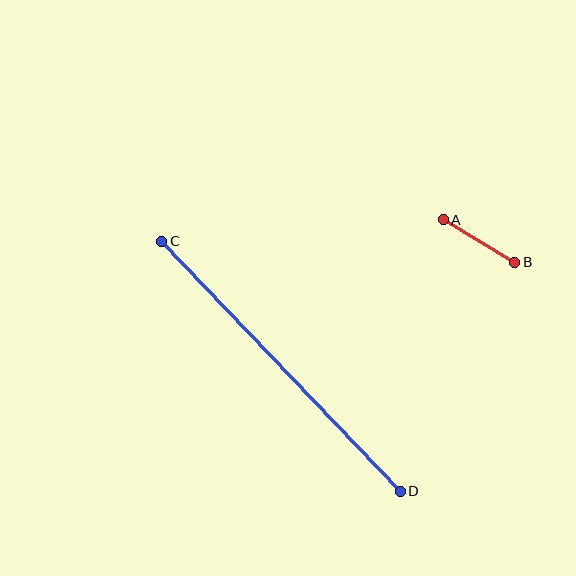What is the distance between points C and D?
The distance is approximately 346 pixels.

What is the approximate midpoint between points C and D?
The midpoint is at approximately (281, 366) pixels.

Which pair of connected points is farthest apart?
Points C and D are farthest apart.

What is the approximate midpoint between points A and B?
The midpoint is at approximately (479, 241) pixels.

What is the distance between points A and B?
The distance is approximately 83 pixels.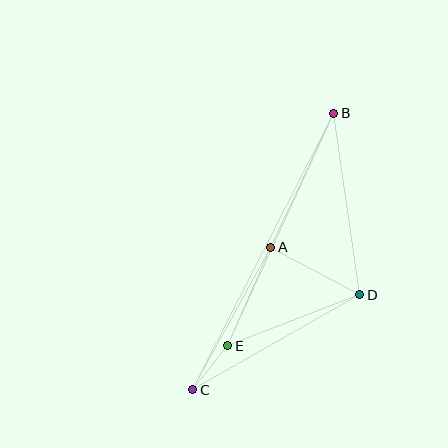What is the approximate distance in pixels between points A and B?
The distance between A and B is approximately 148 pixels.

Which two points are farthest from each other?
Points B and C are farthest from each other.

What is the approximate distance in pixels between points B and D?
The distance between B and D is approximately 183 pixels.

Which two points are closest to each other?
Points C and E are closest to each other.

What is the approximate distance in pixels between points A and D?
The distance between A and D is approximately 101 pixels.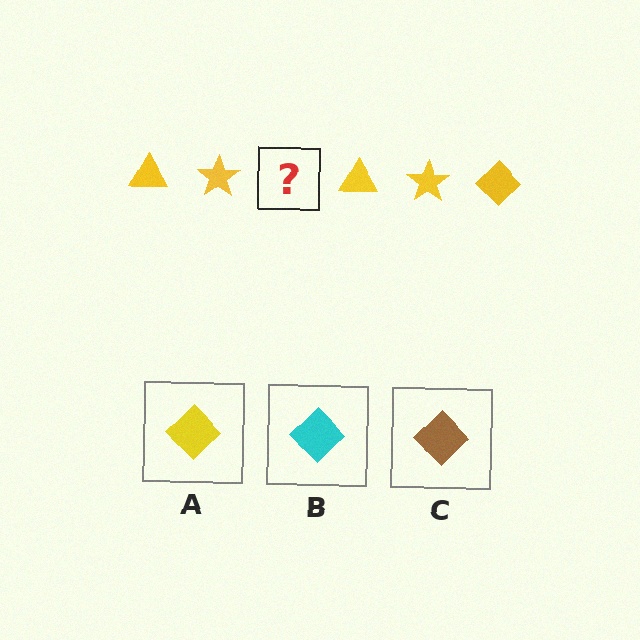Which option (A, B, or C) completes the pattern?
A.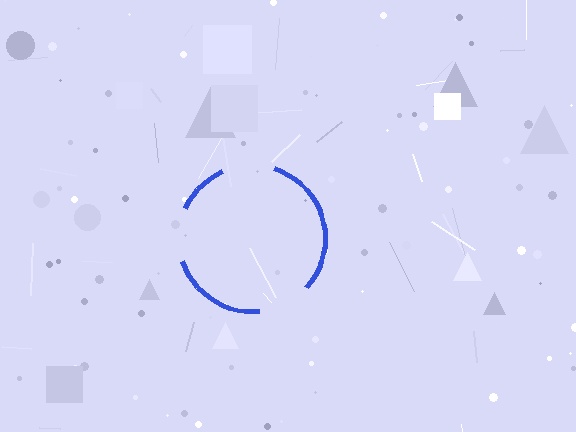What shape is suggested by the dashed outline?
The dashed outline suggests a circle.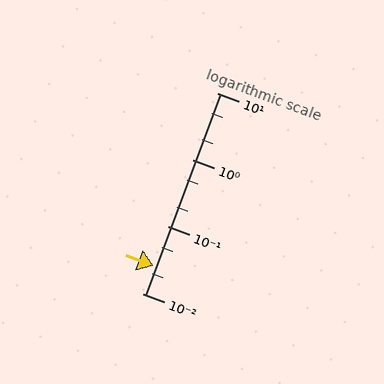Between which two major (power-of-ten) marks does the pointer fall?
The pointer is between 0.01 and 0.1.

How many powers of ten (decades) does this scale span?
The scale spans 3 decades, from 0.01 to 10.